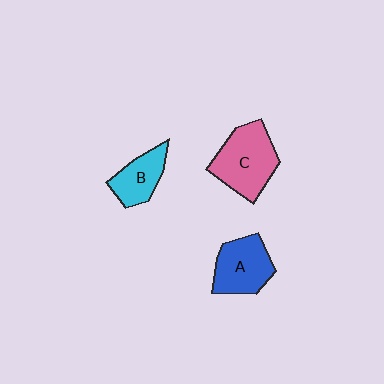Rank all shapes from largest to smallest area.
From largest to smallest: C (pink), A (blue), B (cyan).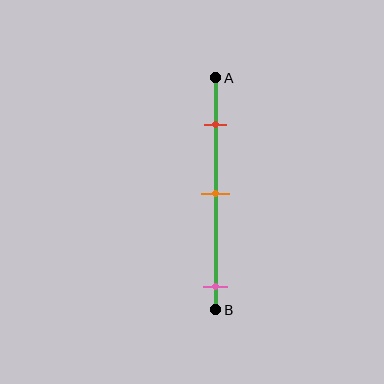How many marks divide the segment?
There are 3 marks dividing the segment.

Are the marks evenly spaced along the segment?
No, the marks are not evenly spaced.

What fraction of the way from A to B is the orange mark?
The orange mark is approximately 50% (0.5) of the way from A to B.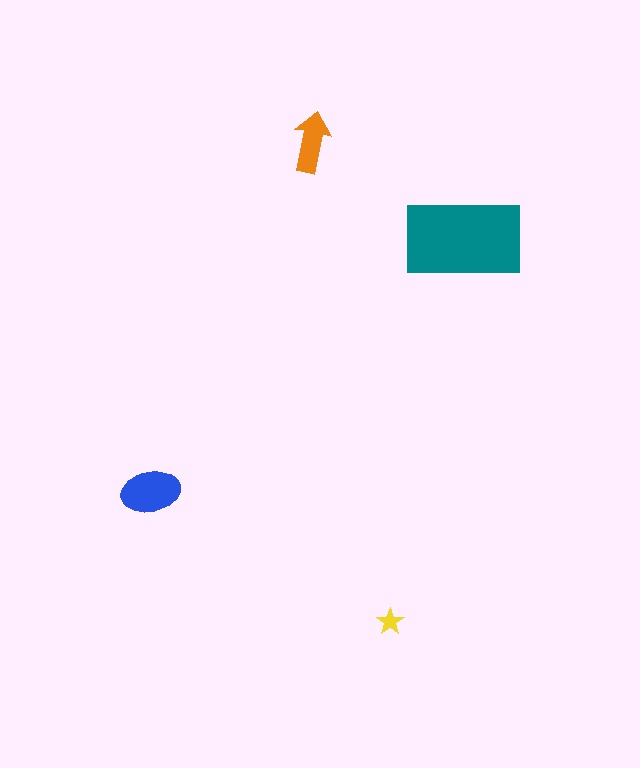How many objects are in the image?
There are 4 objects in the image.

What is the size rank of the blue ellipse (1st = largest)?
2nd.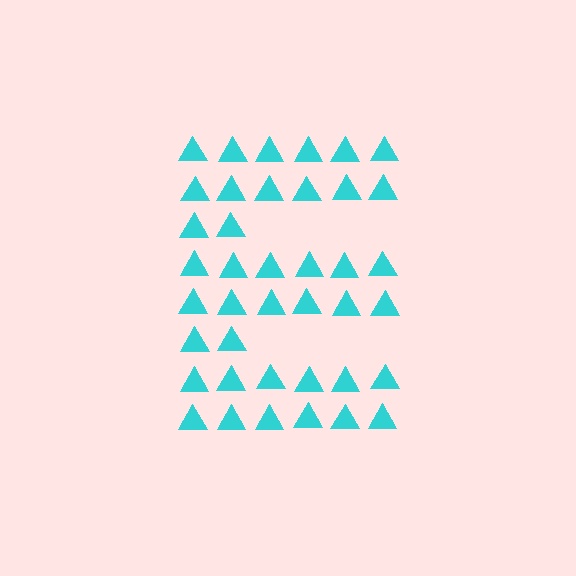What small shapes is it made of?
It is made of small triangles.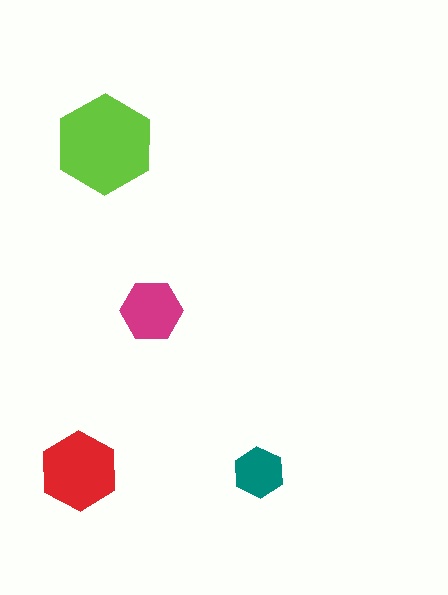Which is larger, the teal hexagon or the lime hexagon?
The lime one.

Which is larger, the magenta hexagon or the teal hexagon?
The magenta one.